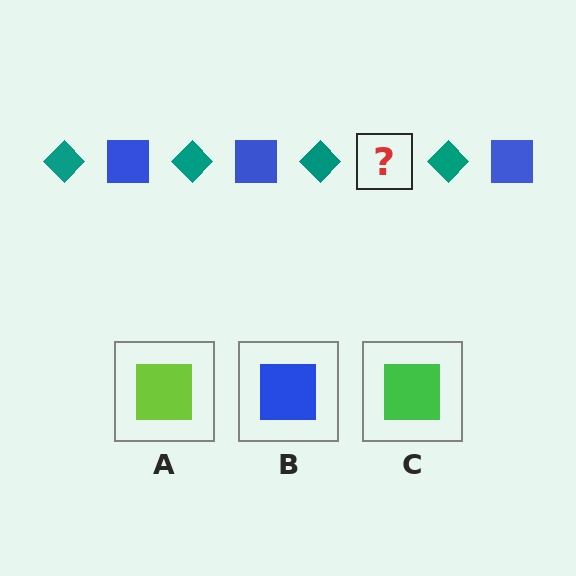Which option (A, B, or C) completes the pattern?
B.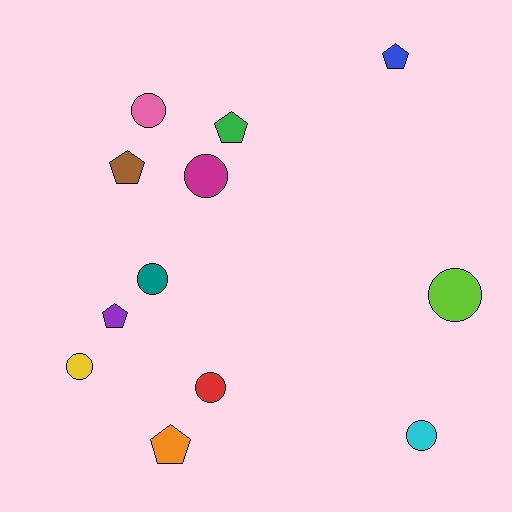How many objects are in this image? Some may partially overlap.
There are 12 objects.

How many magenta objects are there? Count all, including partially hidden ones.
There is 1 magenta object.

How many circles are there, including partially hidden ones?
There are 7 circles.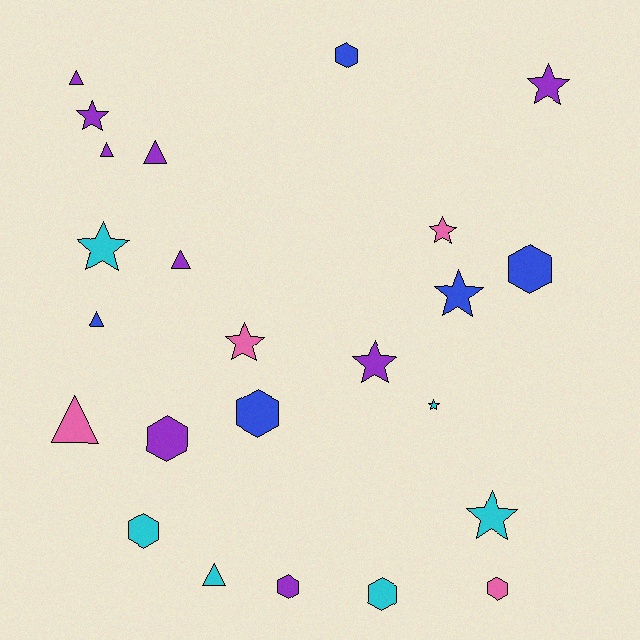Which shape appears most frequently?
Star, with 9 objects.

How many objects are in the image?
There are 24 objects.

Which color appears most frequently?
Purple, with 9 objects.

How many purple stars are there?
There are 3 purple stars.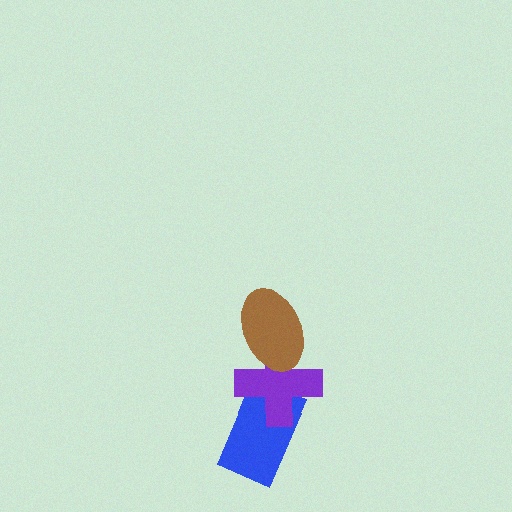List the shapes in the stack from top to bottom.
From top to bottom: the brown ellipse, the purple cross, the blue rectangle.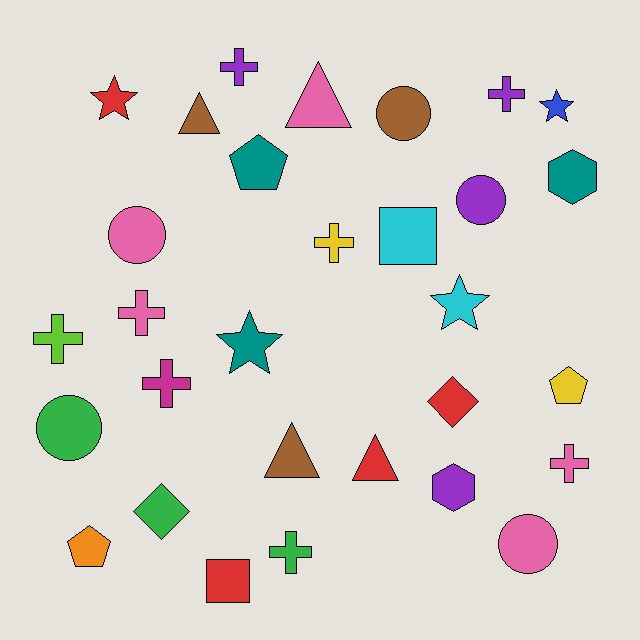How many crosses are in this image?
There are 8 crosses.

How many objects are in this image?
There are 30 objects.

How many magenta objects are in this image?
There is 1 magenta object.